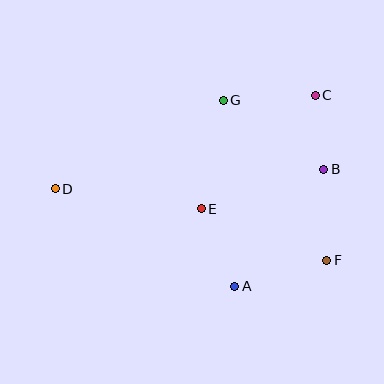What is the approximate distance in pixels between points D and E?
The distance between D and E is approximately 147 pixels.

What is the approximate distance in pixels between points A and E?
The distance between A and E is approximately 84 pixels.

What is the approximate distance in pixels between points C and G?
The distance between C and G is approximately 92 pixels.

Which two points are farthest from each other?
Points D and F are farthest from each other.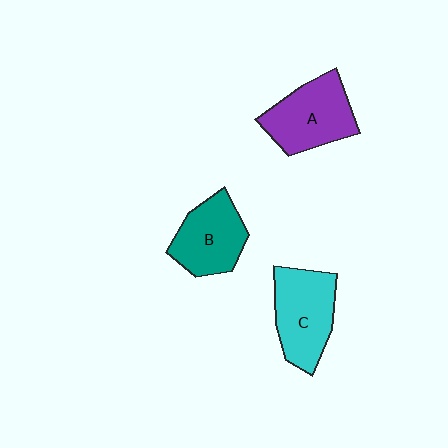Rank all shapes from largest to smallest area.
From largest to smallest: C (cyan), A (purple), B (teal).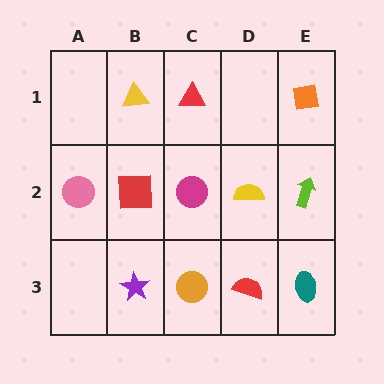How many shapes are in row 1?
3 shapes.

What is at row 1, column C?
A red triangle.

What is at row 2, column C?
A magenta circle.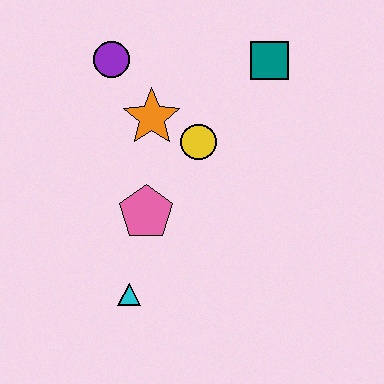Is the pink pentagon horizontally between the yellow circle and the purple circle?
Yes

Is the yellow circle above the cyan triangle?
Yes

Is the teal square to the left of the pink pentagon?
No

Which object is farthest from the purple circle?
The cyan triangle is farthest from the purple circle.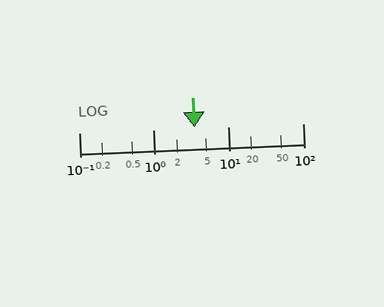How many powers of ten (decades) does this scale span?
The scale spans 3 decades, from 0.1 to 100.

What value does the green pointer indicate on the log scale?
The pointer indicates approximately 3.5.